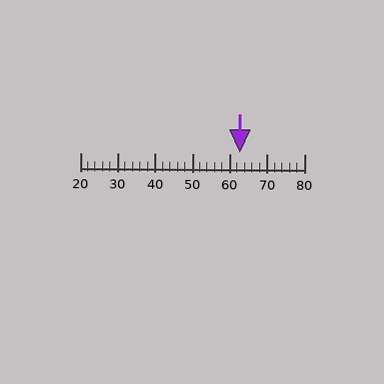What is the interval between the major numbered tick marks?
The major tick marks are spaced 10 units apart.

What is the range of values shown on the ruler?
The ruler shows values from 20 to 80.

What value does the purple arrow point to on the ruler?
The purple arrow points to approximately 63.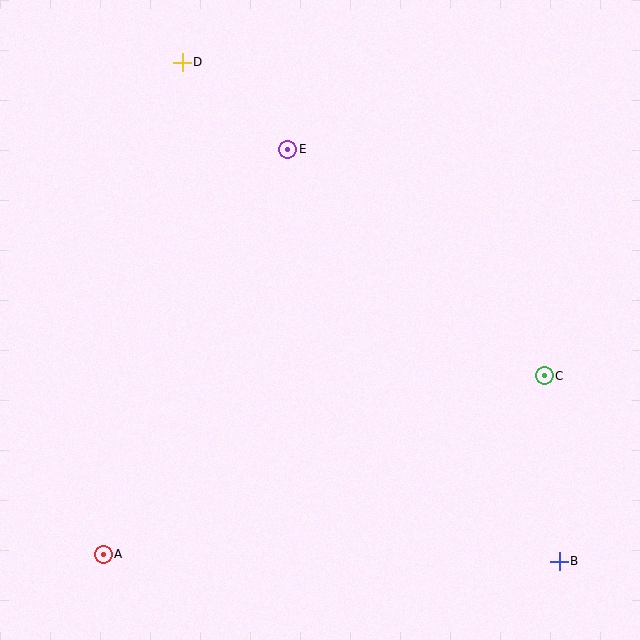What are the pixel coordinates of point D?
Point D is at (182, 62).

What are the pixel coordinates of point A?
Point A is at (103, 554).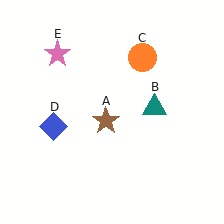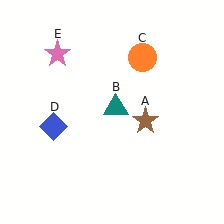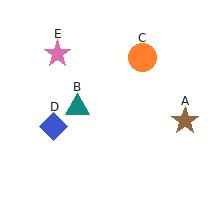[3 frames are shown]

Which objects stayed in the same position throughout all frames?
Orange circle (object C) and blue diamond (object D) and pink star (object E) remained stationary.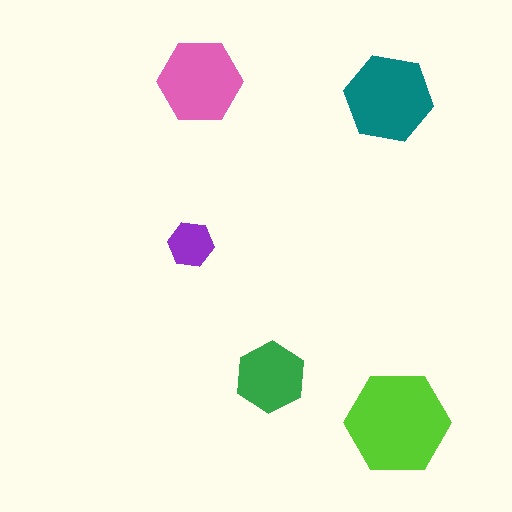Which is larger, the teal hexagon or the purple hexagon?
The teal one.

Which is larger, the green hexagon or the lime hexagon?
The lime one.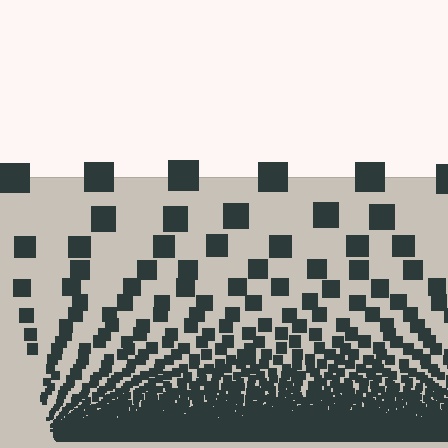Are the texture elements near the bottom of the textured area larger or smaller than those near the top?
Smaller. The gradient is inverted — elements near the bottom are smaller and denser.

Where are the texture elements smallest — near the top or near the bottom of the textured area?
Near the bottom.